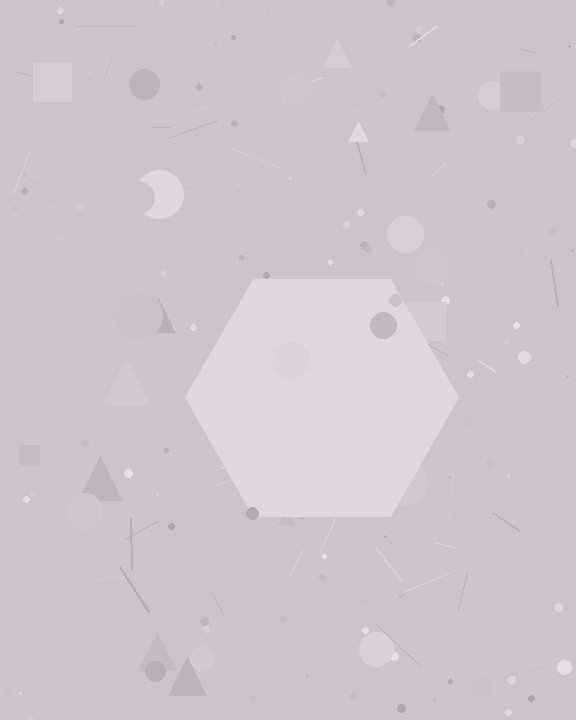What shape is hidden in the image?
A hexagon is hidden in the image.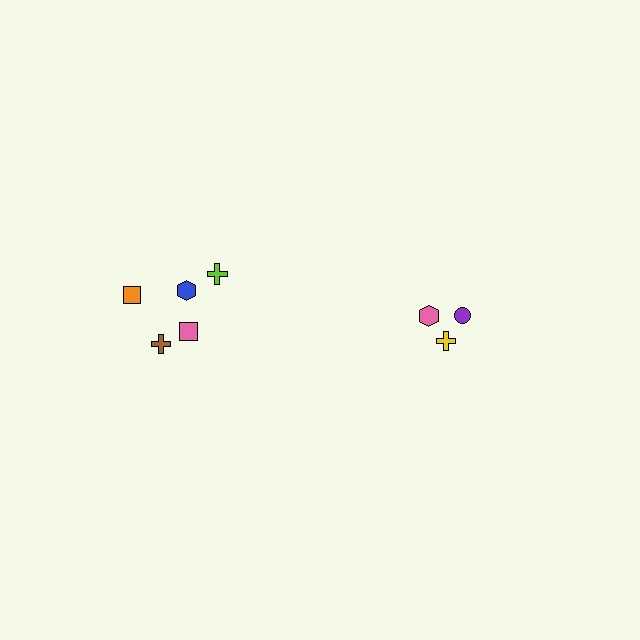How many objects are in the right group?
There are 3 objects.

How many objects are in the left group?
There are 5 objects.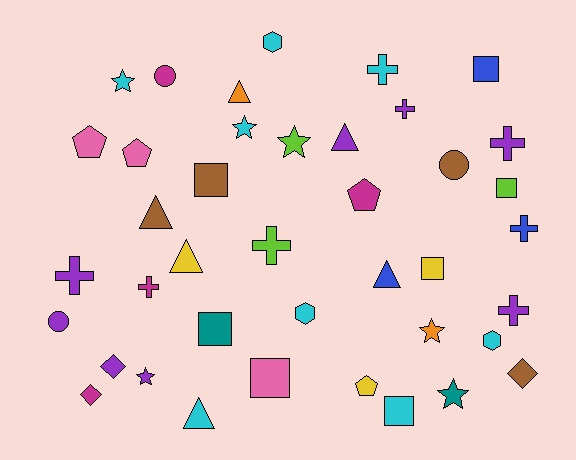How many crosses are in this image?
There are 8 crosses.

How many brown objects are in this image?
There are 4 brown objects.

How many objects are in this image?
There are 40 objects.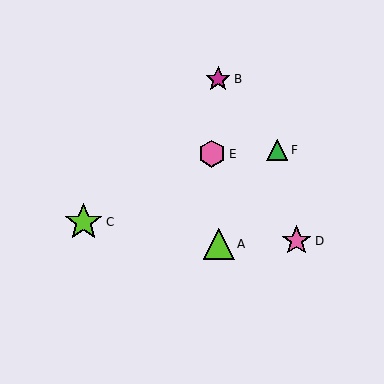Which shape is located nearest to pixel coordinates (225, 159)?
The pink hexagon (labeled E) at (212, 154) is nearest to that location.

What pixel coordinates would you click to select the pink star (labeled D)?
Click at (297, 241) to select the pink star D.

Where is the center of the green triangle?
The center of the green triangle is at (277, 150).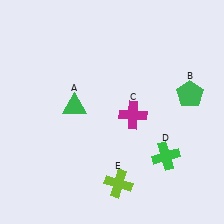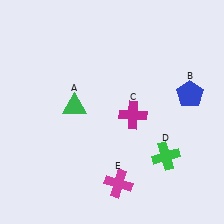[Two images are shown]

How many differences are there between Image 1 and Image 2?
There are 2 differences between the two images.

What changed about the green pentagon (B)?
In Image 1, B is green. In Image 2, it changed to blue.